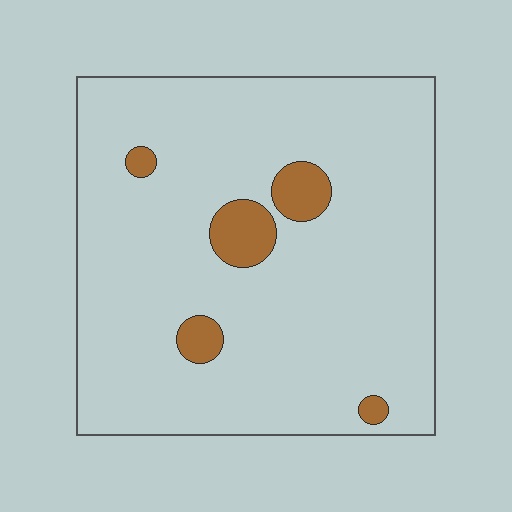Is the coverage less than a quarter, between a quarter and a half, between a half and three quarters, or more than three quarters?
Less than a quarter.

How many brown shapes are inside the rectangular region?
5.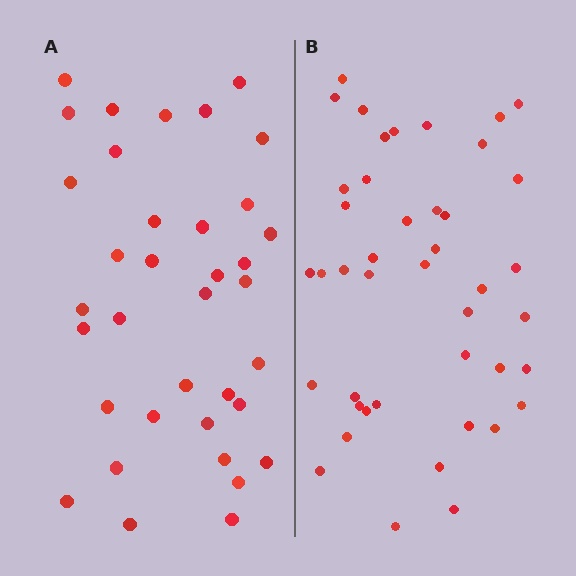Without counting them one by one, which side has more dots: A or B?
Region B (the right region) has more dots.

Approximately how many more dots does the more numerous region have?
Region B has roughly 8 or so more dots than region A.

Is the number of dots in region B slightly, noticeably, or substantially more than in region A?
Region B has only slightly more — the two regions are fairly close. The ratio is roughly 1.2 to 1.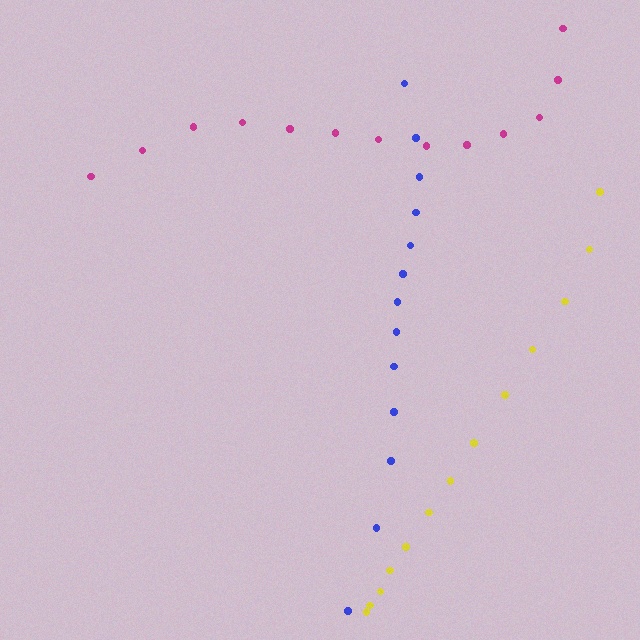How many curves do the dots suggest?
There are 3 distinct paths.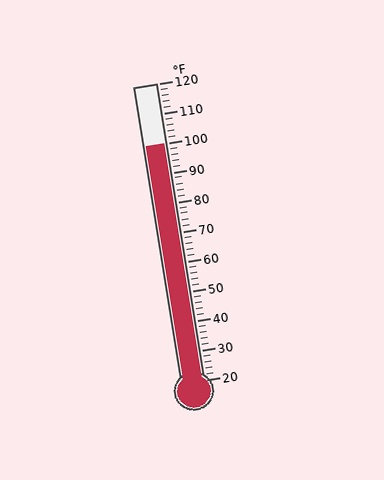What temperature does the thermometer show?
The thermometer shows approximately 100°F.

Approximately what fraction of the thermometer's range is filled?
The thermometer is filled to approximately 80% of its range.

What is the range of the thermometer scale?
The thermometer scale ranges from 20°F to 120°F.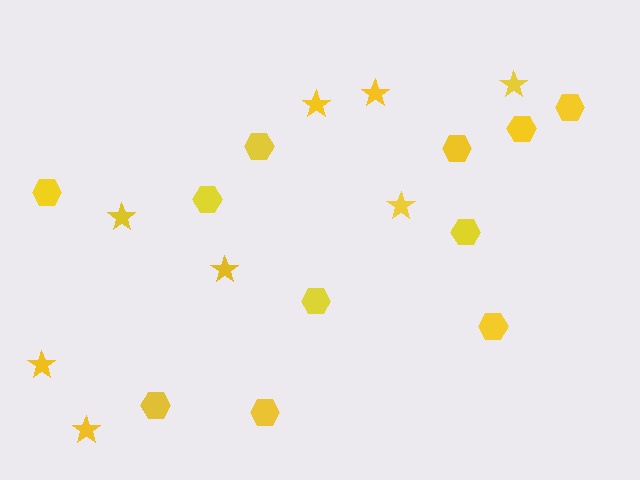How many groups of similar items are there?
There are 2 groups: one group of stars (8) and one group of hexagons (11).